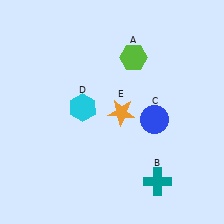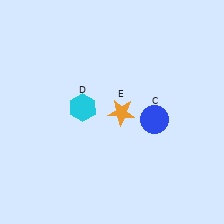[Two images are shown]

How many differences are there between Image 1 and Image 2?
There are 2 differences between the two images.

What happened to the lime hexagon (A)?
The lime hexagon (A) was removed in Image 2. It was in the top-right area of Image 1.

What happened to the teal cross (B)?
The teal cross (B) was removed in Image 2. It was in the bottom-right area of Image 1.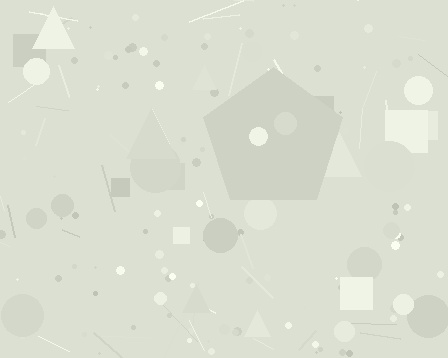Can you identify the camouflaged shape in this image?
The camouflaged shape is a pentagon.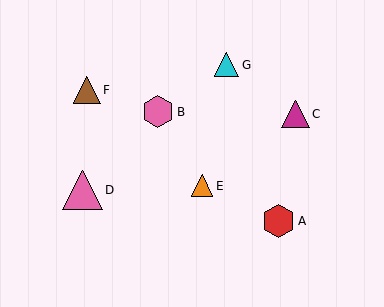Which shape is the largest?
The pink triangle (labeled D) is the largest.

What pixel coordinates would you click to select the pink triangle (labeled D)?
Click at (82, 190) to select the pink triangle D.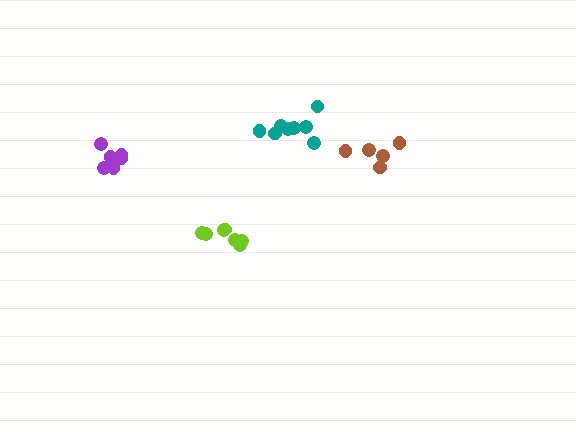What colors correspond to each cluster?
The clusters are colored: brown, purple, lime, teal.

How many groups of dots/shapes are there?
There are 4 groups.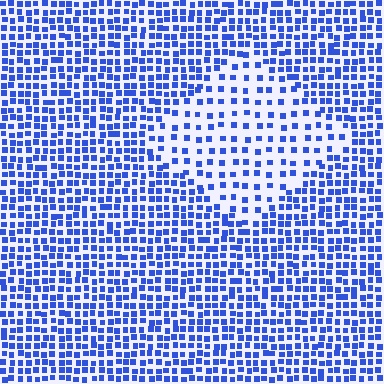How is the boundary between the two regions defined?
The boundary is defined by a change in element density (approximately 2.2x ratio). All elements are the same color, size, and shape.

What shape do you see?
I see a diamond.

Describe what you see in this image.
The image contains small blue elements arranged at two different densities. A diamond-shaped region is visible where the elements are less densely packed than the surrounding area.